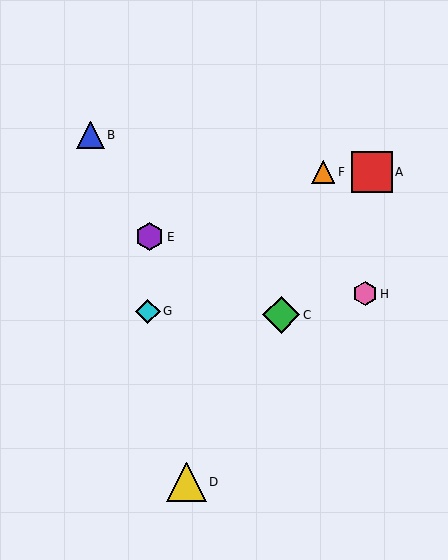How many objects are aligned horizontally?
2 objects (A, F) are aligned horizontally.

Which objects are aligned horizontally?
Objects A, F are aligned horizontally.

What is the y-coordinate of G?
Object G is at y≈311.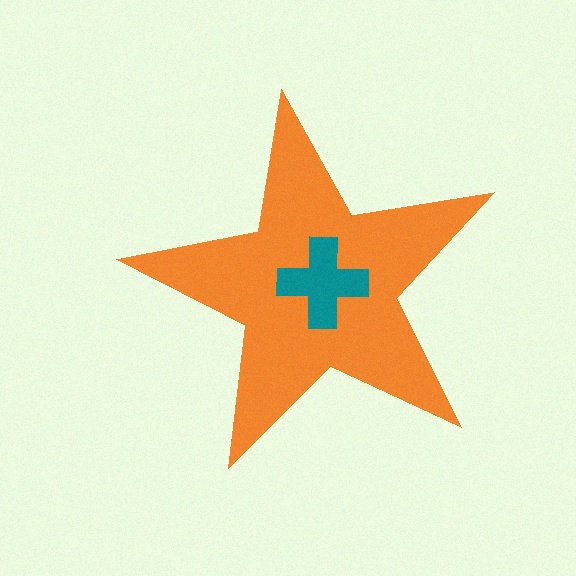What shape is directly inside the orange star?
The teal cross.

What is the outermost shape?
The orange star.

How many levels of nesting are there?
2.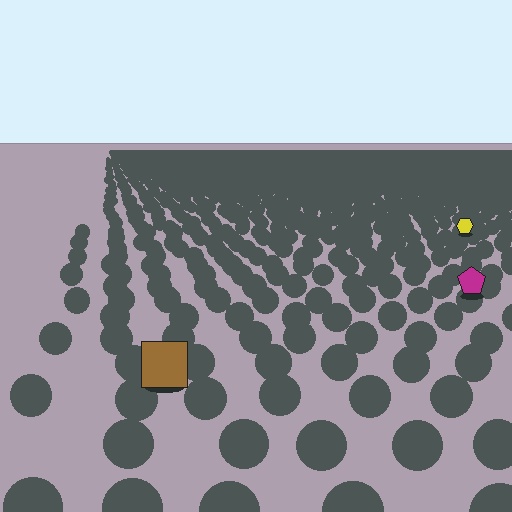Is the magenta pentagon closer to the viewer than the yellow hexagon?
Yes. The magenta pentagon is closer — you can tell from the texture gradient: the ground texture is coarser near it.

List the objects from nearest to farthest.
From nearest to farthest: the brown square, the magenta pentagon, the yellow hexagon.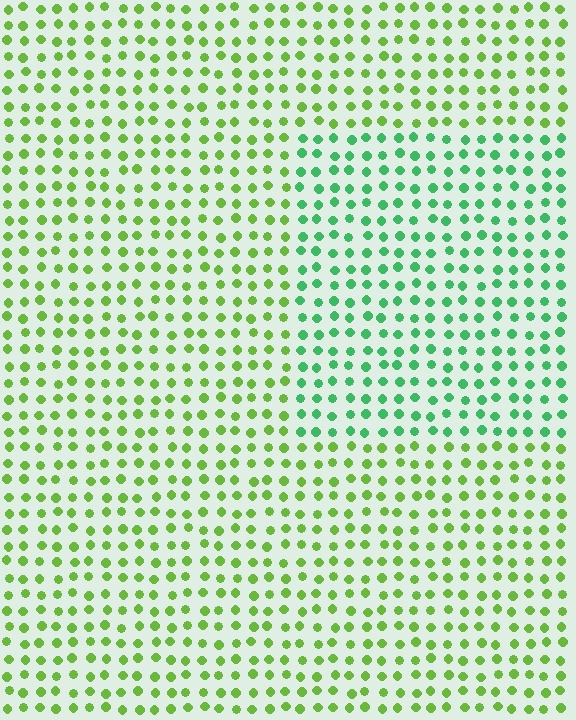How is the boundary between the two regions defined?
The boundary is defined purely by a slight shift in hue (about 40 degrees). Spacing, size, and orientation are identical on both sides.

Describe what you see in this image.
The image is filled with small lime elements in a uniform arrangement. A rectangle-shaped region is visible where the elements are tinted to a slightly different hue, forming a subtle color boundary.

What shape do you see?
I see a rectangle.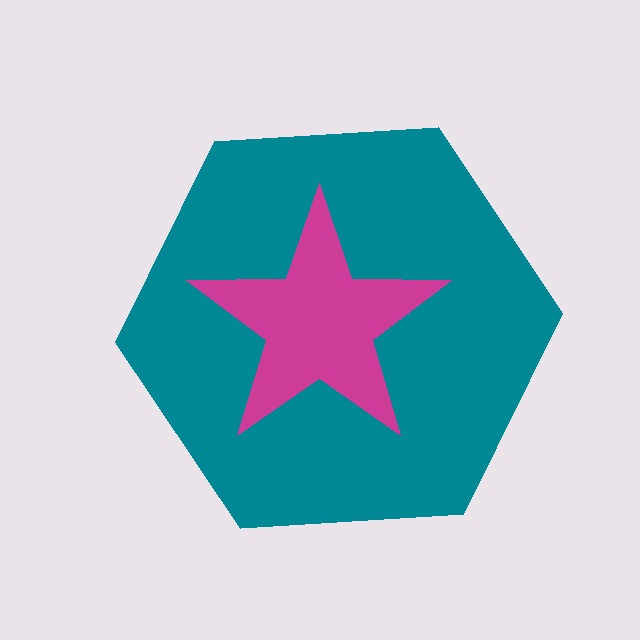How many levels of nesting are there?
2.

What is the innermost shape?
The magenta star.